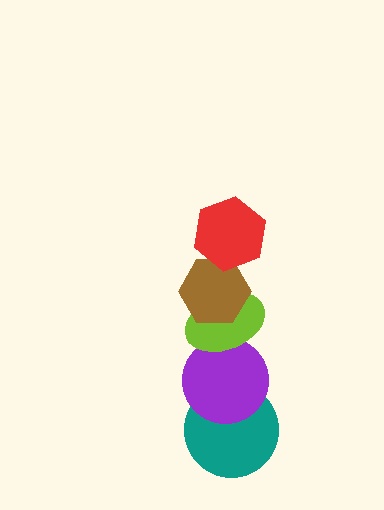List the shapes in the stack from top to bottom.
From top to bottom: the red hexagon, the brown hexagon, the lime ellipse, the purple circle, the teal circle.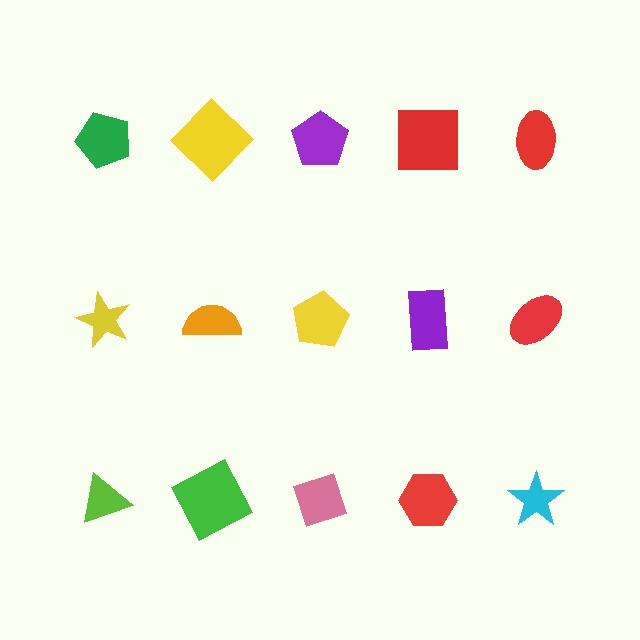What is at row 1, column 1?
A green pentagon.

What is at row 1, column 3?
A purple pentagon.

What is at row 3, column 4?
A red hexagon.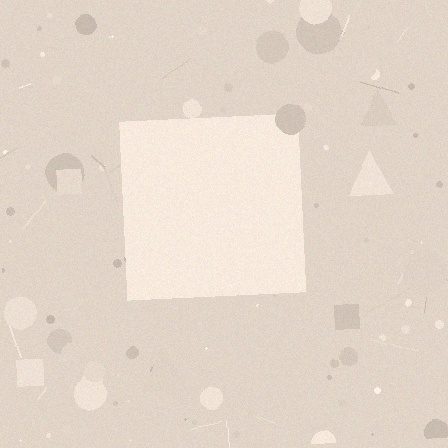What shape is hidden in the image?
A square is hidden in the image.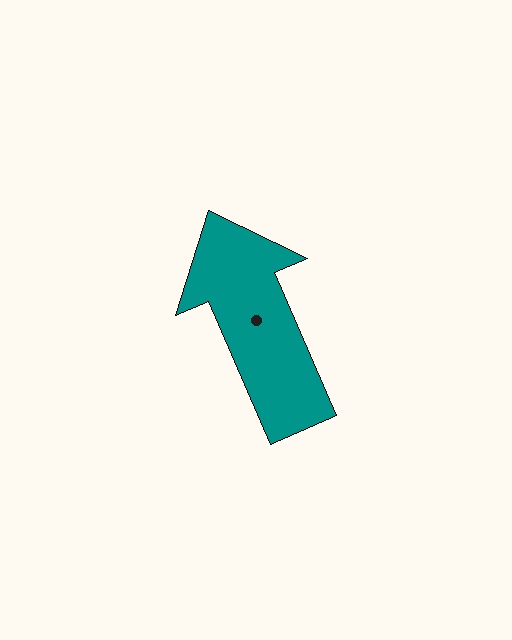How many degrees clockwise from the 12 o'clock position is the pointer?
Approximately 336 degrees.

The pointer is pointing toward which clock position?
Roughly 11 o'clock.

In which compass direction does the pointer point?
Northwest.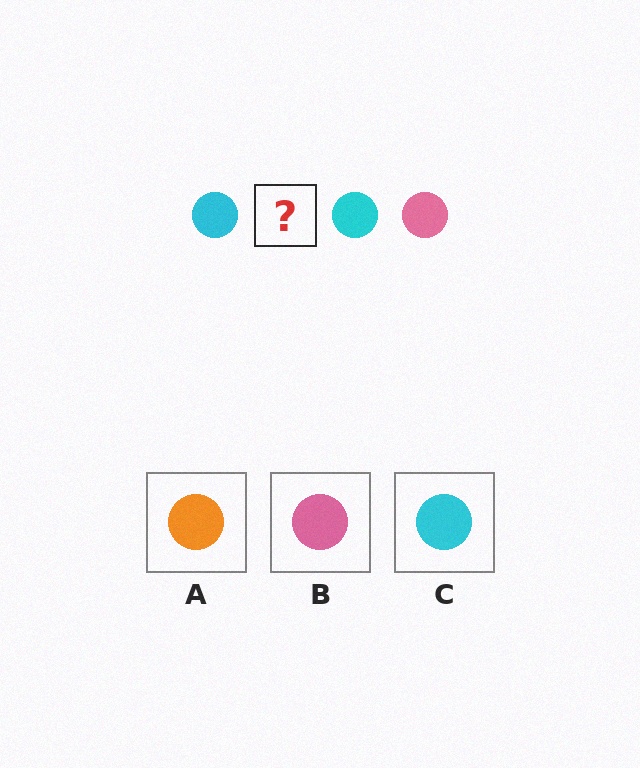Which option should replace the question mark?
Option B.